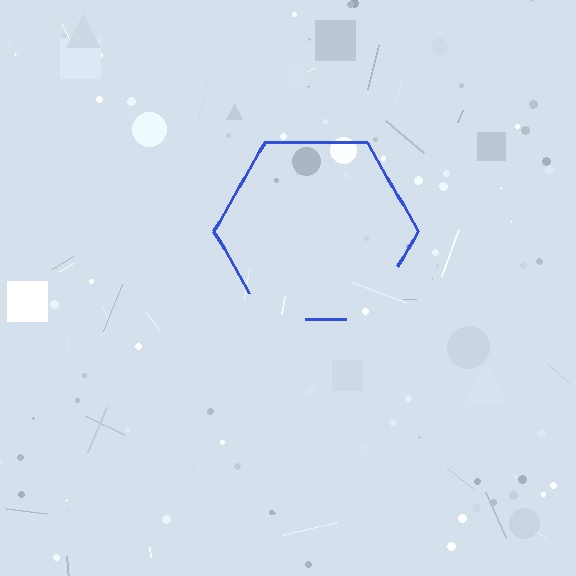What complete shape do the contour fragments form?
The contour fragments form a hexagon.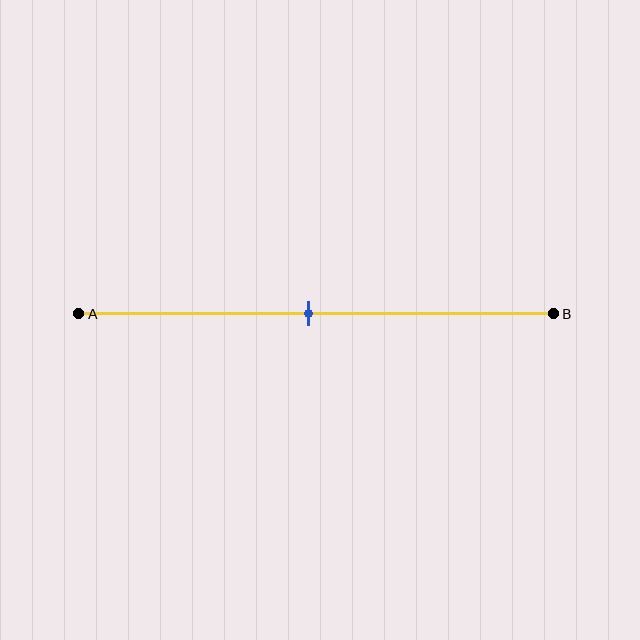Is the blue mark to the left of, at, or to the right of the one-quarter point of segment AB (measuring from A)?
The blue mark is to the right of the one-quarter point of segment AB.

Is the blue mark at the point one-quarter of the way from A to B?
No, the mark is at about 50% from A, not at the 25% one-quarter point.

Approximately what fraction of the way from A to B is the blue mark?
The blue mark is approximately 50% of the way from A to B.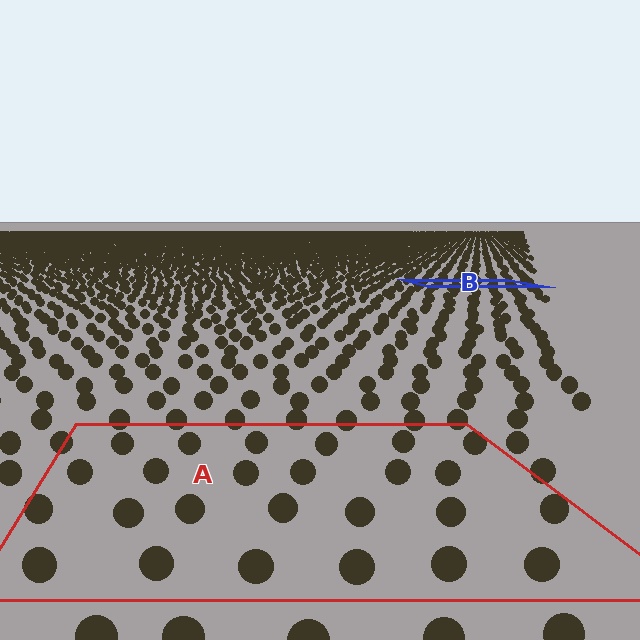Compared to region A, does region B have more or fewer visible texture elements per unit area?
Region B has more texture elements per unit area — they are packed more densely because it is farther away.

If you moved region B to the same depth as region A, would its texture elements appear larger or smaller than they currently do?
They would appear larger. At a closer depth, the same texture elements are projected at a bigger on-screen size.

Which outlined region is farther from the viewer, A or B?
Region B is farther from the viewer — the texture elements inside it appear smaller and more densely packed.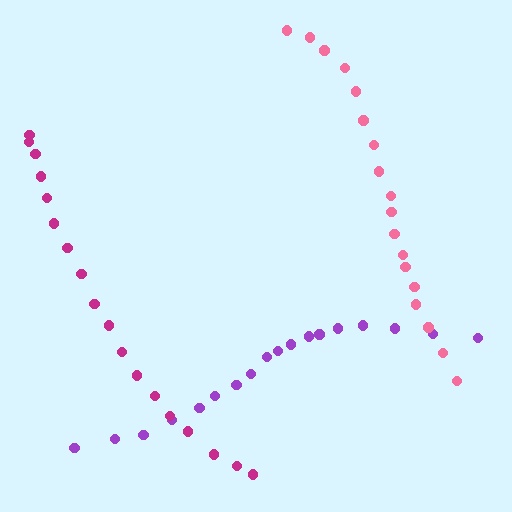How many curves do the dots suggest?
There are 3 distinct paths.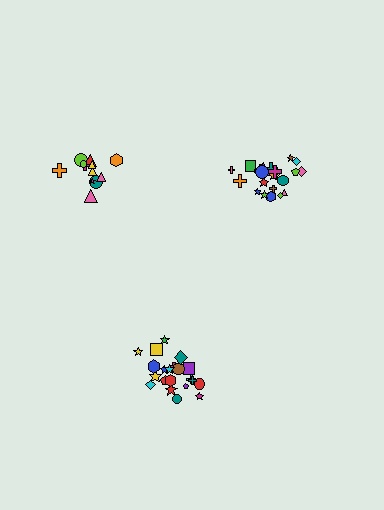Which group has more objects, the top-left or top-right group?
The top-right group.